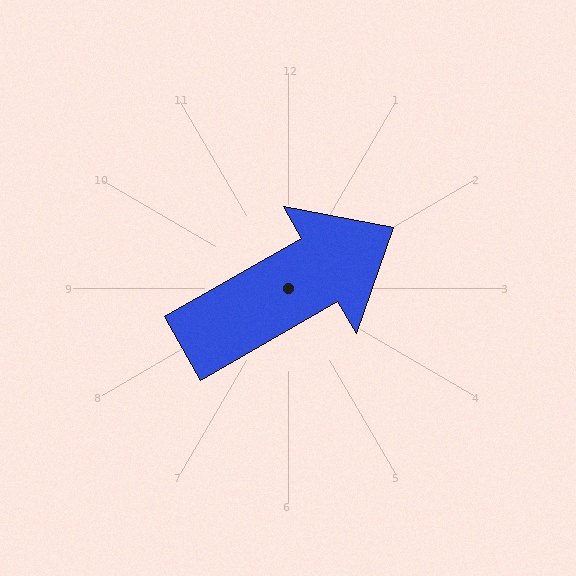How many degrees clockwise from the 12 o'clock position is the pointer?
Approximately 60 degrees.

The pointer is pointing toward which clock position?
Roughly 2 o'clock.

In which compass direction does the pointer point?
Northeast.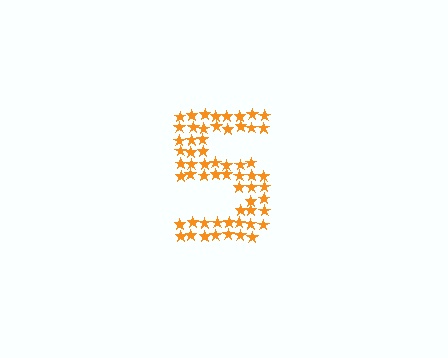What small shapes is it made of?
It is made of small stars.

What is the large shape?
The large shape is the digit 5.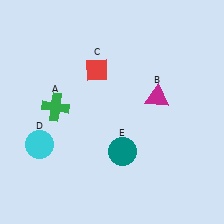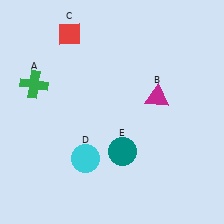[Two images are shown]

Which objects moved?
The objects that moved are: the green cross (A), the red diamond (C), the cyan circle (D).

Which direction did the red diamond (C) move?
The red diamond (C) moved up.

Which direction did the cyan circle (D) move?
The cyan circle (D) moved right.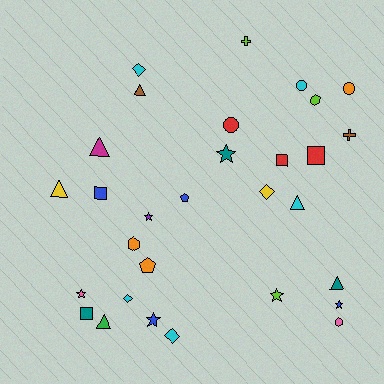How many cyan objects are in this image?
There are 5 cyan objects.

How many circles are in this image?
There are 3 circles.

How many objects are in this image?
There are 30 objects.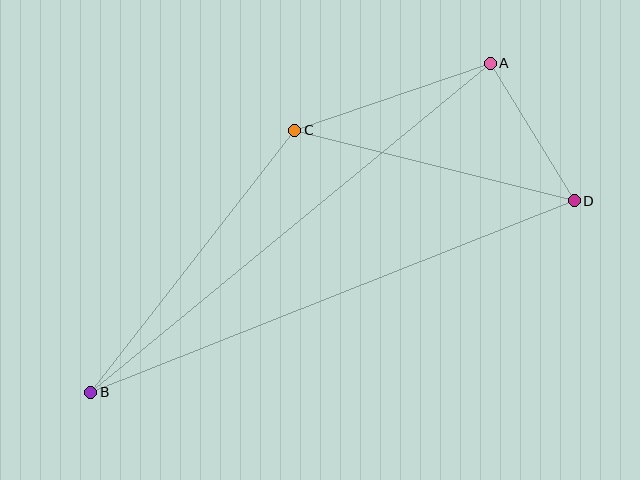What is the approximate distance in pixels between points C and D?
The distance between C and D is approximately 288 pixels.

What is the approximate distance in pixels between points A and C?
The distance between A and C is approximately 207 pixels.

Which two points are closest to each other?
Points A and D are closest to each other.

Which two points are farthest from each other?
Points B and D are farthest from each other.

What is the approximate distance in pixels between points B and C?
The distance between B and C is approximately 332 pixels.